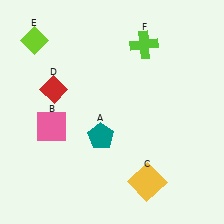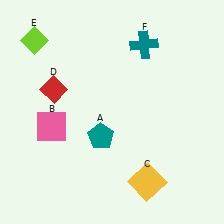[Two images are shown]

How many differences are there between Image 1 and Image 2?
There is 1 difference between the two images.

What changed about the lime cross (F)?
In Image 1, F is lime. In Image 2, it changed to teal.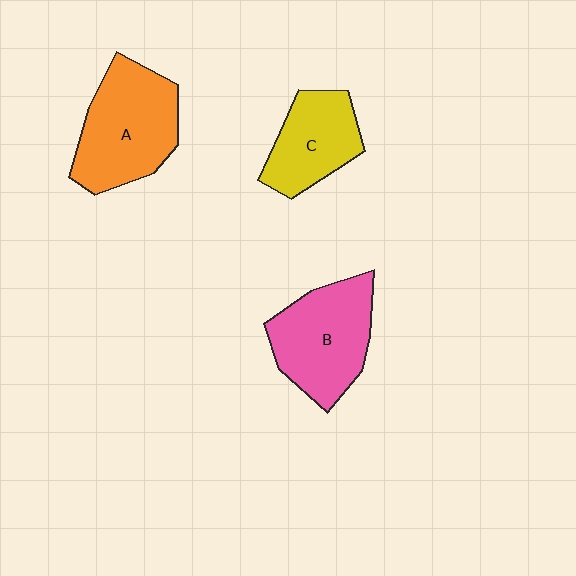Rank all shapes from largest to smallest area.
From largest to smallest: A (orange), B (pink), C (yellow).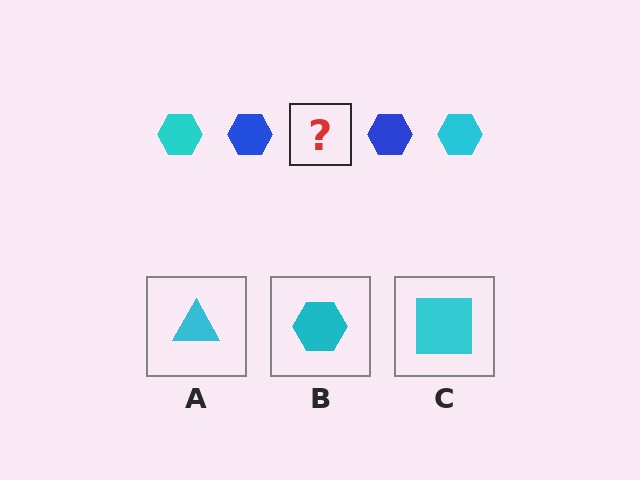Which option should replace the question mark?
Option B.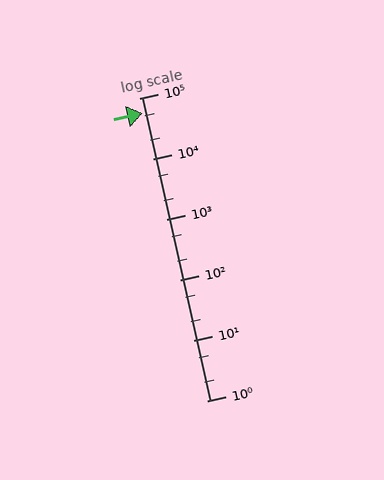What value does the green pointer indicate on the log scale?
The pointer indicates approximately 56000.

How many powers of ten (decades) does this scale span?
The scale spans 5 decades, from 1 to 100000.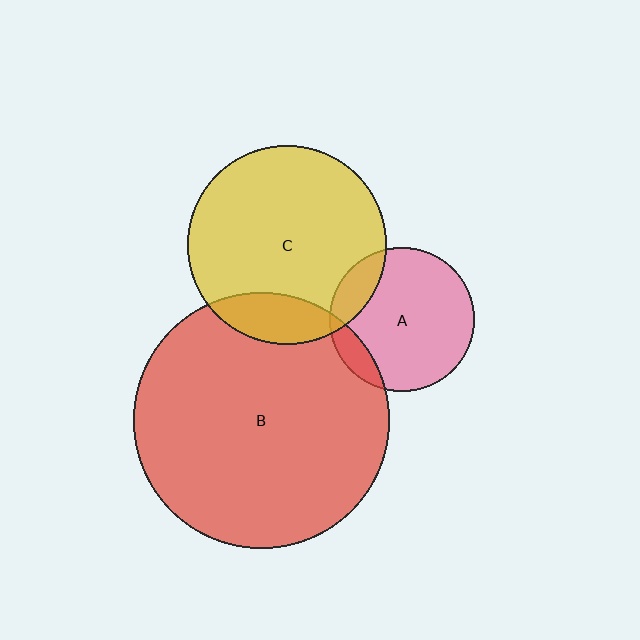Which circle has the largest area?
Circle B (red).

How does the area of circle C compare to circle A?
Approximately 1.9 times.